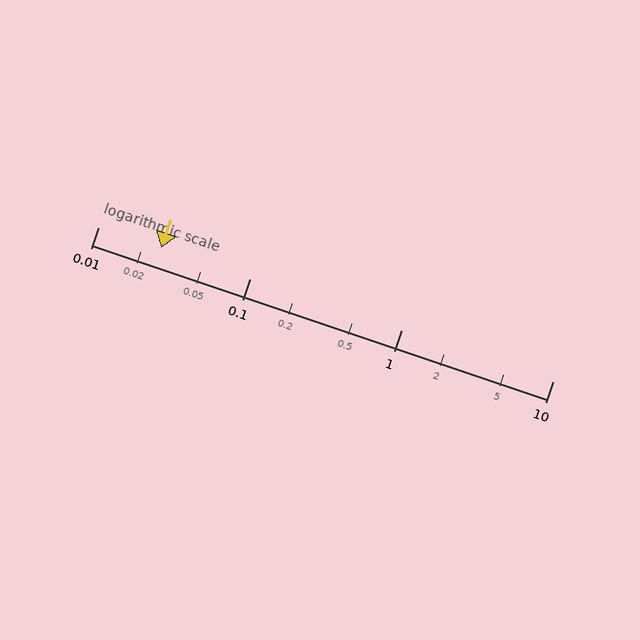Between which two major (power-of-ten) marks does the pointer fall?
The pointer is between 0.01 and 0.1.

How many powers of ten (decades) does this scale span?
The scale spans 3 decades, from 0.01 to 10.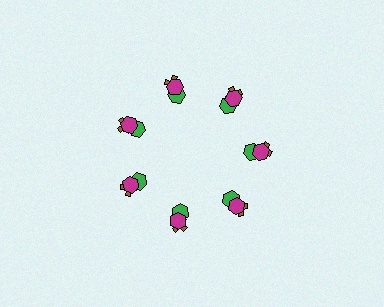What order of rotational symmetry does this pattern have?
This pattern has 7-fold rotational symmetry.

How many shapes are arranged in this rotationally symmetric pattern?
There are 21 shapes, arranged in 7 groups of 3.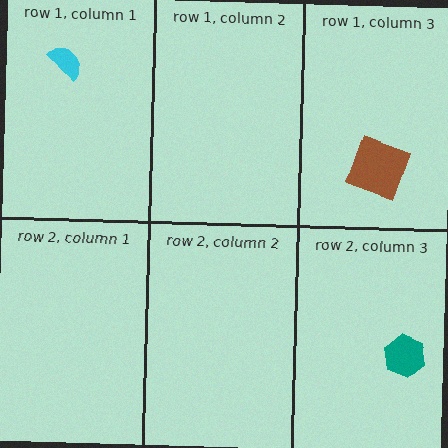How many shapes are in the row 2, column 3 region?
1.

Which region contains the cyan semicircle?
The row 1, column 1 region.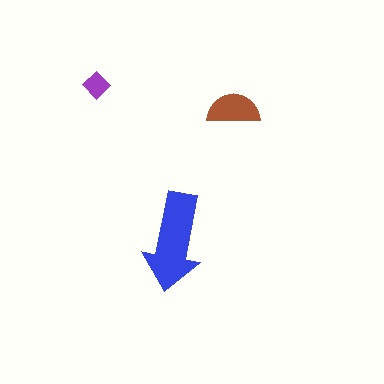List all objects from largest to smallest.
The blue arrow, the brown semicircle, the purple diamond.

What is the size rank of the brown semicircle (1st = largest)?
2nd.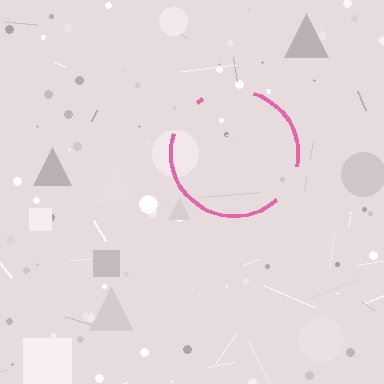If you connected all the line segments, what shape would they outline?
They would outline a circle.